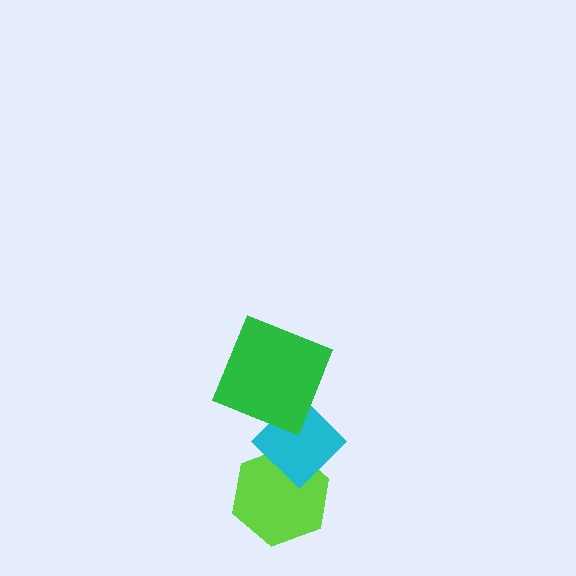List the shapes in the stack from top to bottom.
From top to bottom: the green square, the cyan diamond, the lime hexagon.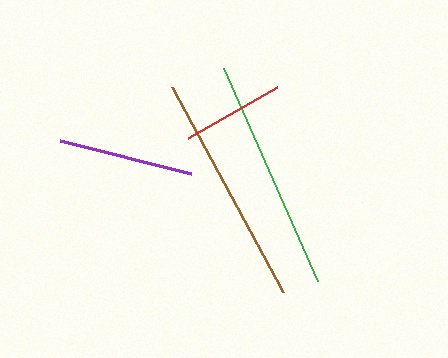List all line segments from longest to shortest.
From longest to shortest: green, brown, purple, red.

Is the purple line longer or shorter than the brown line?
The brown line is longer than the purple line.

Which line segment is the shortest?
The red line is the shortest at approximately 103 pixels.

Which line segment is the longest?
The green line is the longest at approximately 233 pixels.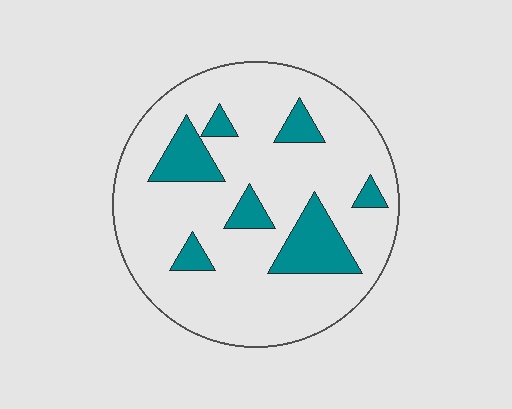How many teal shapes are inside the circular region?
7.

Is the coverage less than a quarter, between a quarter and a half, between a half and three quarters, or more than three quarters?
Less than a quarter.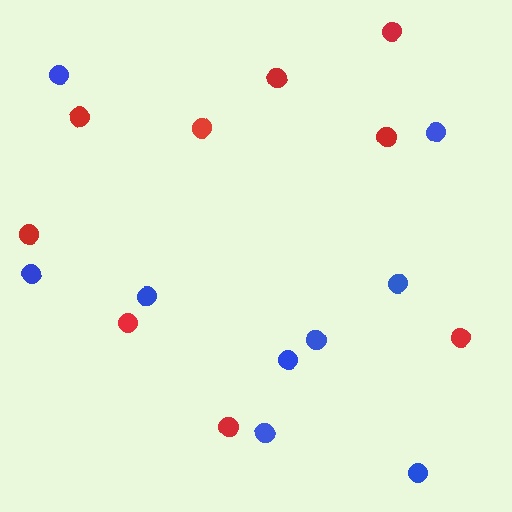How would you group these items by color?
There are 2 groups: one group of blue circles (9) and one group of red circles (9).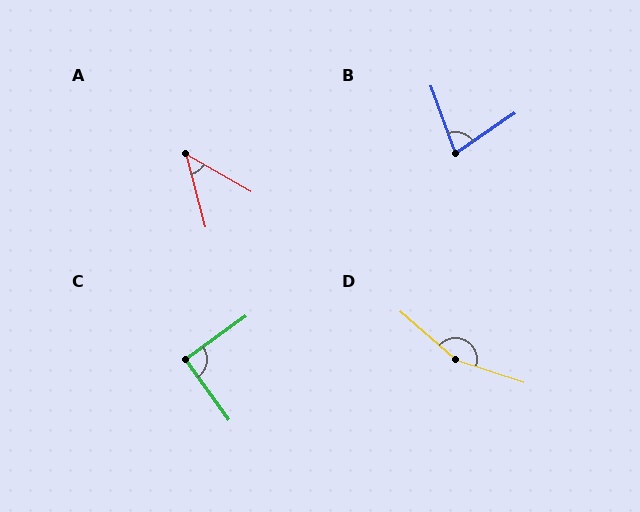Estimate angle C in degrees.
Approximately 90 degrees.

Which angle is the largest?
D, at approximately 157 degrees.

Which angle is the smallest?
A, at approximately 46 degrees.